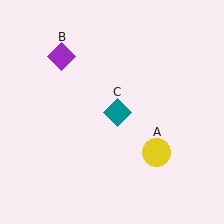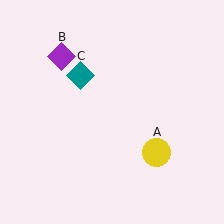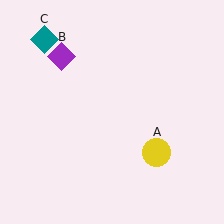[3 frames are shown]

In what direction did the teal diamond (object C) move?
The teal diamond (object C) moved up and to the left.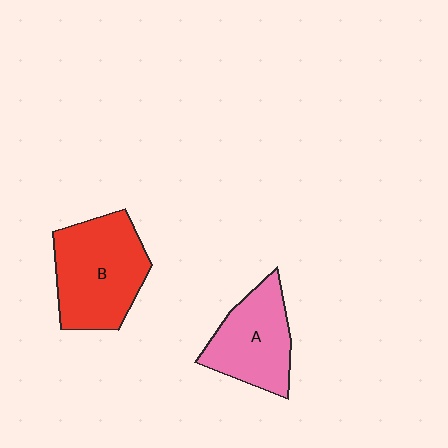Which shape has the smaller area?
Shape A (pink).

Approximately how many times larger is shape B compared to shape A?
Approximately 1.3 times.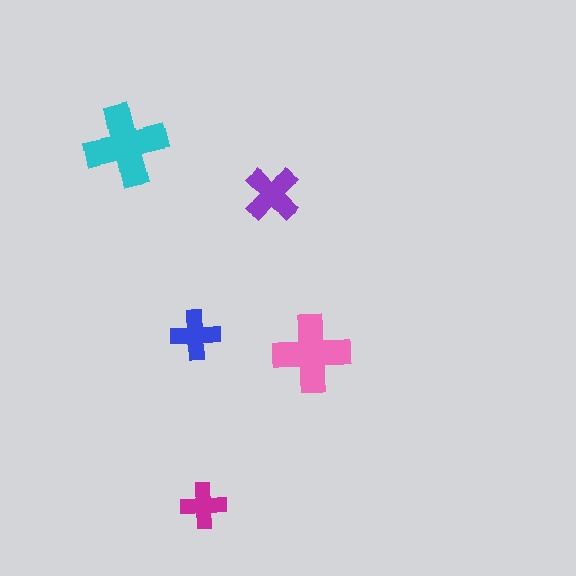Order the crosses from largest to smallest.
the cyan one, the pink one, the purple one, the blue one, the magenta one.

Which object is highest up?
The cyan cross is topmost.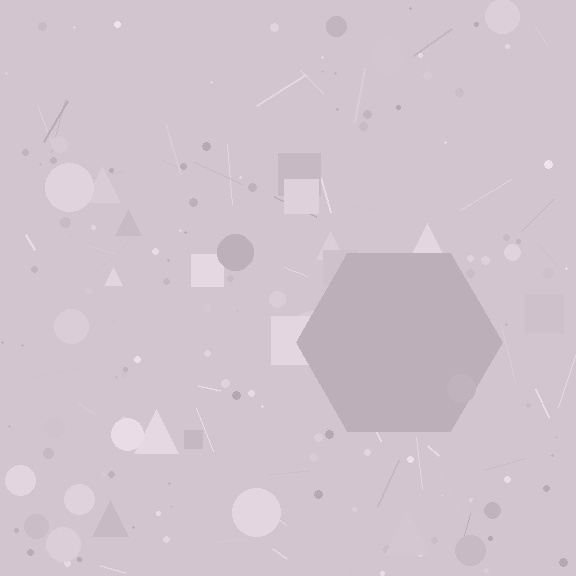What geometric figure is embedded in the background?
A hexagon is embedded in the background.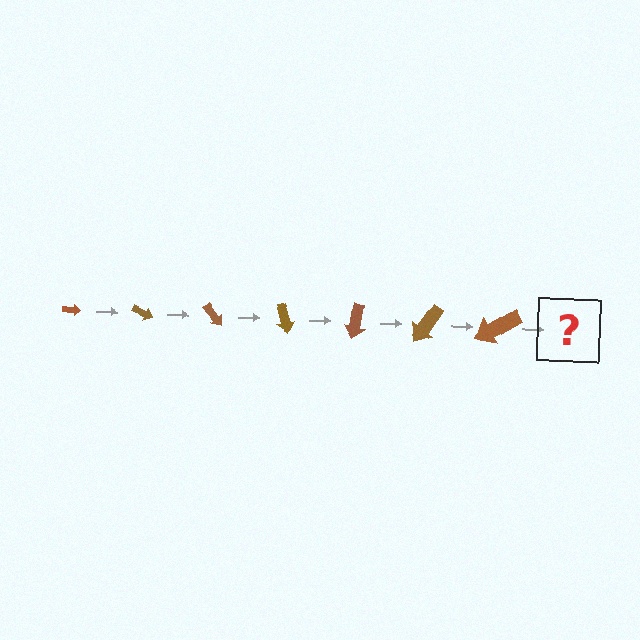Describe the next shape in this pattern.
It should be an arrow, larger than the previous one and rotated 175 degrees from the start.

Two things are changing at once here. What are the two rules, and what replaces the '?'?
The two rules are that the arrow grows larger each step and it rotates 25 degrees each step. The '?' should be an arrow, larger than the previous one and rotated 175 degrees from the start.